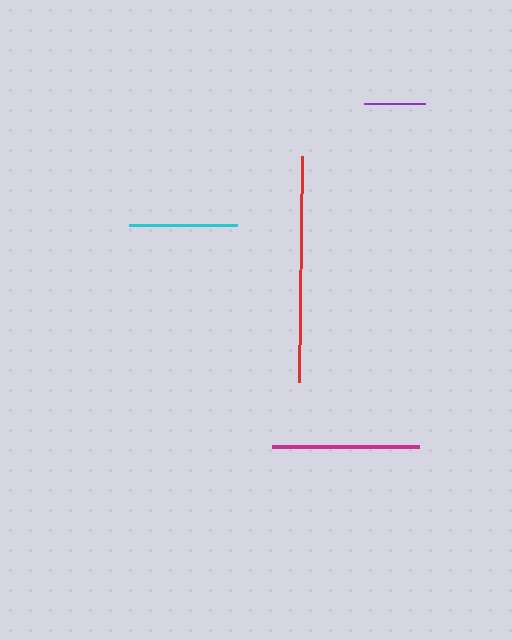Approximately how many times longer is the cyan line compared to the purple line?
The cyan line is approximately 1.8 times the length of the purple line.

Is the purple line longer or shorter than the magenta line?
The magenta line is longer than the purple line.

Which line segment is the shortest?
The purple line is the shortest at approximately 61 pixels.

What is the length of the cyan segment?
The cyan segment is approximately 108 pixels long.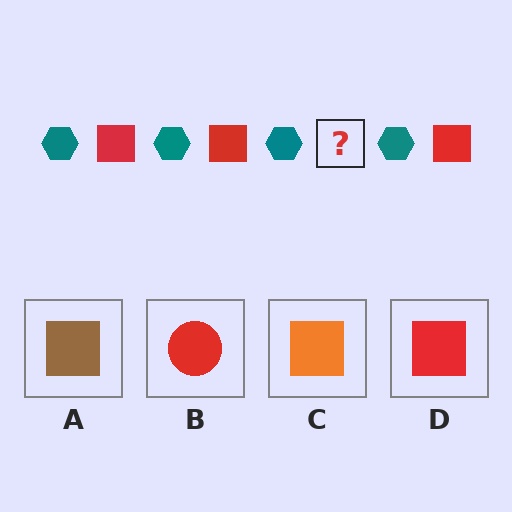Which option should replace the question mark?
Option D.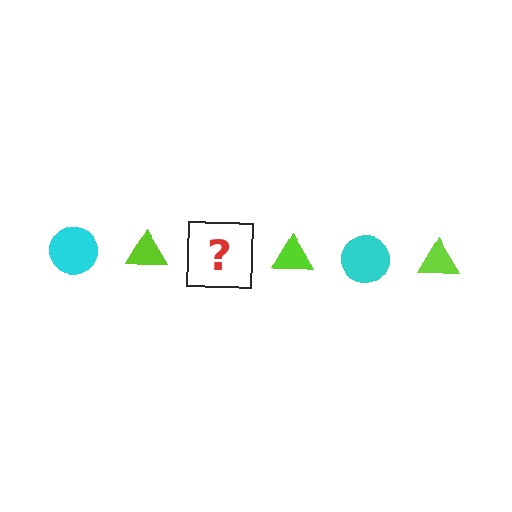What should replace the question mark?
The question mark should be replaced with a cyan circle.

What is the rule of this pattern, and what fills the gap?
The rule is that the pattern alternates between cyan circle and lime triangle. The gap should be filled with a cyan circle.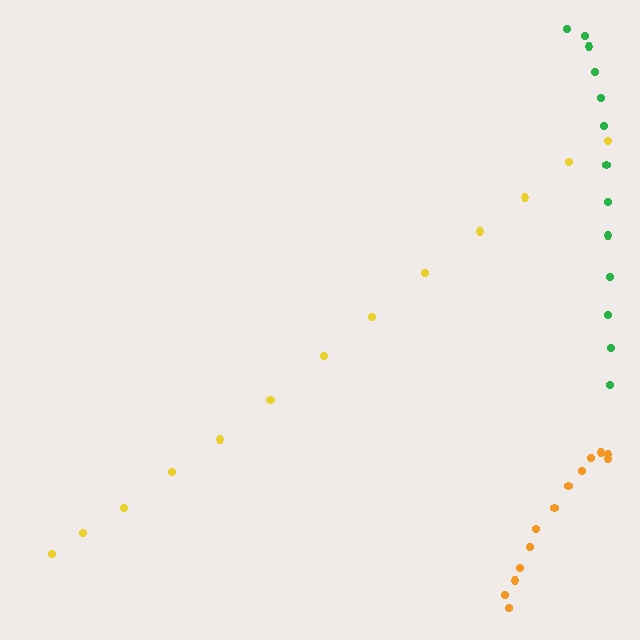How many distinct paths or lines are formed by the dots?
There are 3 distinct paths.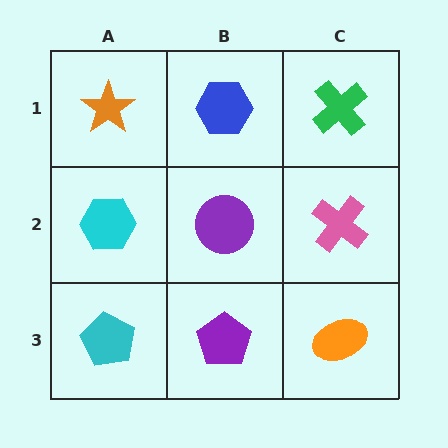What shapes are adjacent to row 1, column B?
A purple circle (row 2, column B), an orange star (row 1, column A), a green cross (row 1, column C).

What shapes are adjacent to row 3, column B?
A purple circle (row 2, column B), a cyan pentagon (row 3, column A), an orange ellipse (row 3, column C).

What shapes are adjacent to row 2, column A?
An orange star (row 1, column A), a cyan pentagon (row 3, column A), a purple circle (row 2, column B).